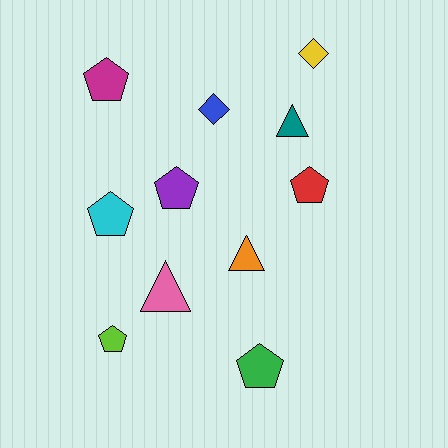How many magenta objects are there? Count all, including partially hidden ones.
There is 1 magenta object.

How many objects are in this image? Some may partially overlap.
There are 11 objects.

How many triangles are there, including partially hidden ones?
There are 3 triangles.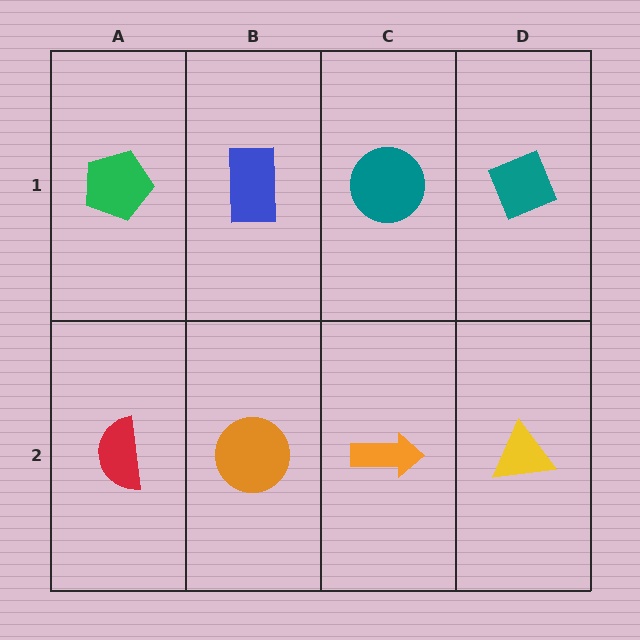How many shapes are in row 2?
4 shapes.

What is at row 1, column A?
A green pentagon.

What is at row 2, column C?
An orange arrow.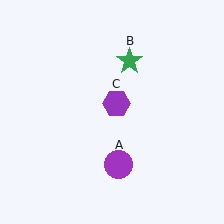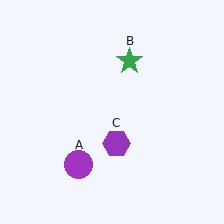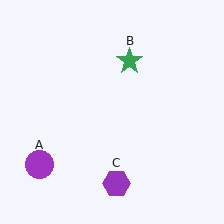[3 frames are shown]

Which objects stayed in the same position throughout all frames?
Green star (object B) remained stationary.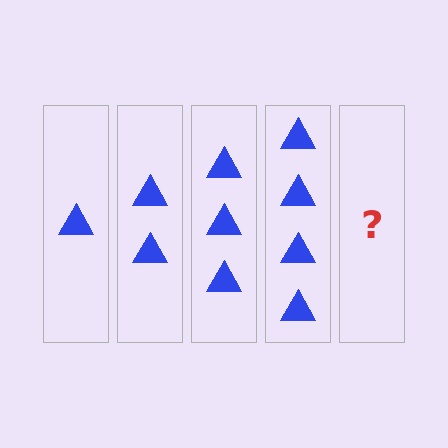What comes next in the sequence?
The next element should be 5 triangles.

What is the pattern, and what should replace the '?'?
The pattern is that each step adds one more triangle. The '?' should be 5 triangles.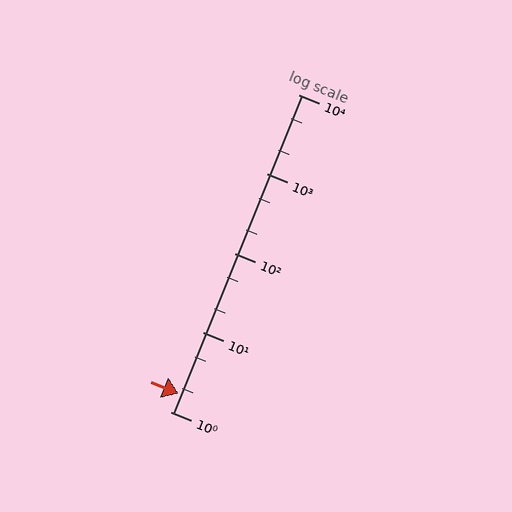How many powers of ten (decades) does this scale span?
The scale spans 4 decades, from 1 to 10000.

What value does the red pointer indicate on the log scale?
The pointer indicates approximately 1.7.